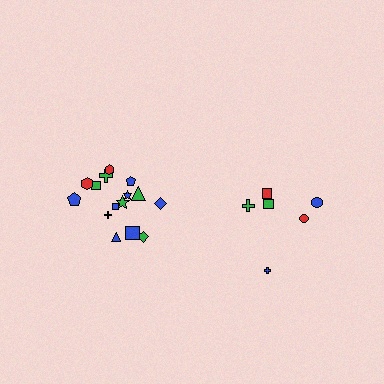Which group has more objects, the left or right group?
The left group.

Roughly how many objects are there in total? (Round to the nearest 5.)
Roughly 20 objects in total.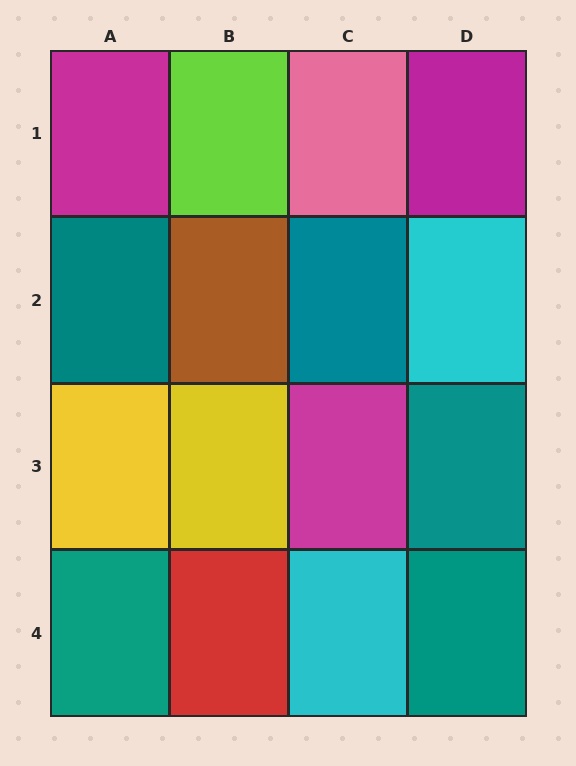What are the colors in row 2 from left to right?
Teal, brown, teal, cyan.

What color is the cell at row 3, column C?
Magenta.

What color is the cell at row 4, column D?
Teal.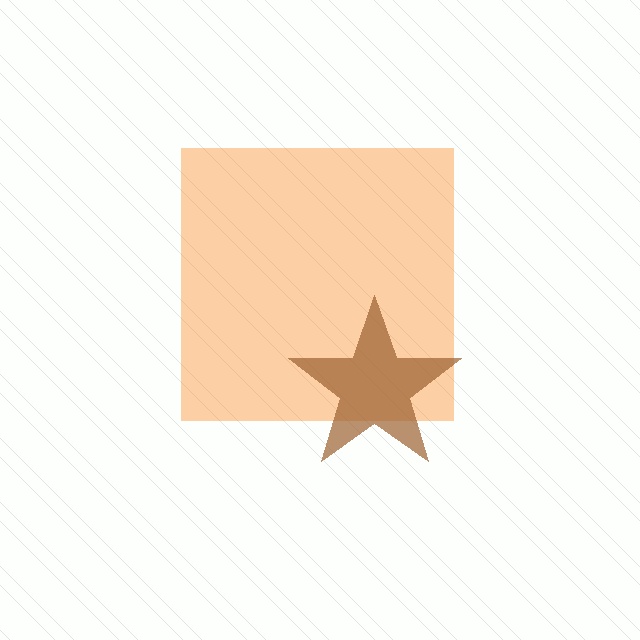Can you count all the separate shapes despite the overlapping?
Yes, there are 2 separate shapes.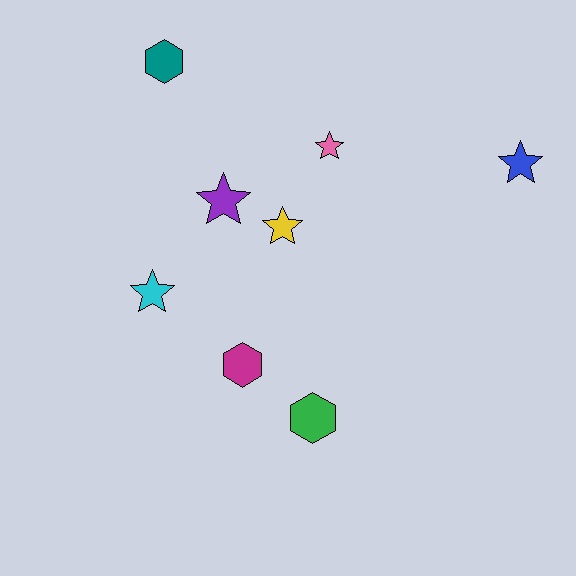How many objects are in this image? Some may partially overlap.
There are 8 objects.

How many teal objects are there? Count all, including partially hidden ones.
There is 1 teal object.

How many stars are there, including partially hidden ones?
There are 5 stars.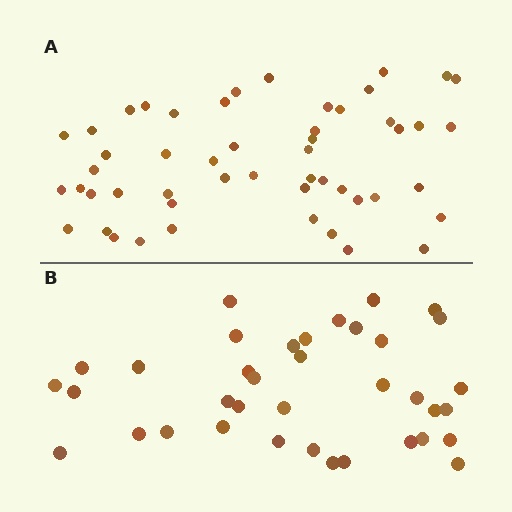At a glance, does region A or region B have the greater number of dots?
Region A (the top region) has more dots.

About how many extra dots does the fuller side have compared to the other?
Region A has approximately 15 more dots than region B.